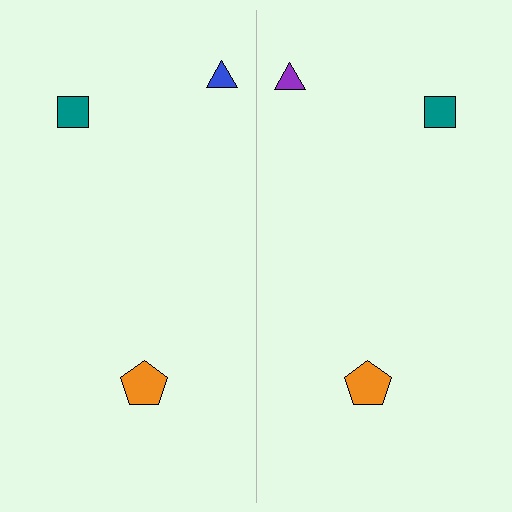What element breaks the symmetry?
The purple triangle on the right side breaks the symmetry — its mirror counterpart is blue.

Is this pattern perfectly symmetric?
No, the pattern is not perfectly symmetric. The purple triangle on the right side breaks the symmetry — its mirror counterpart is blue.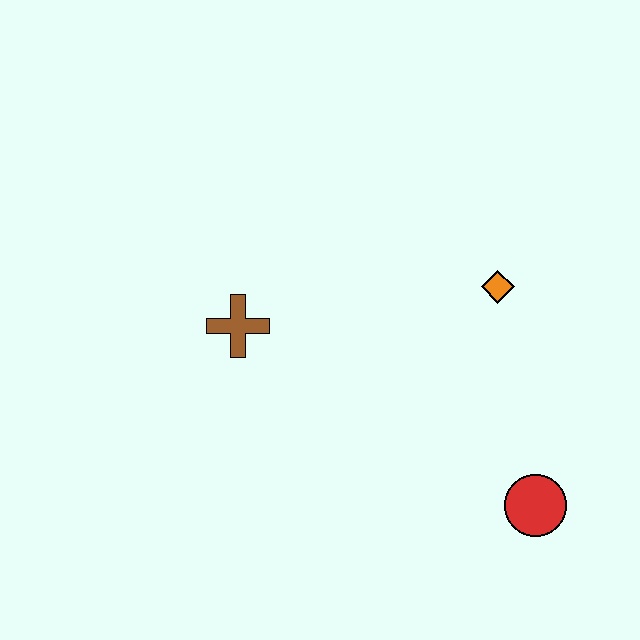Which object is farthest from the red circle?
The brown cross is farthest from the red circle.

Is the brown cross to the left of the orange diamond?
Yes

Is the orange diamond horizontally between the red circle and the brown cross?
Yes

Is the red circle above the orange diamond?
No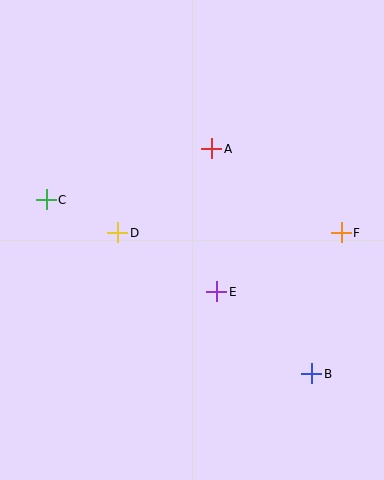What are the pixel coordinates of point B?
Point B is at (312, 374).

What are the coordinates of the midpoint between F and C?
The midpoint between F and C is at (194, 216).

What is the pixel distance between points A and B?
The distance between A and B is 246 pixels.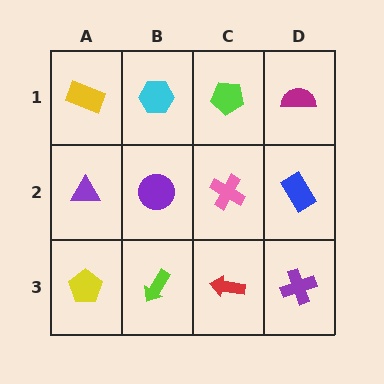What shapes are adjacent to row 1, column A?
A purple triangle (row 2, column A), a cyan hexagon (row 1, column B).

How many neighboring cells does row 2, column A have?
3.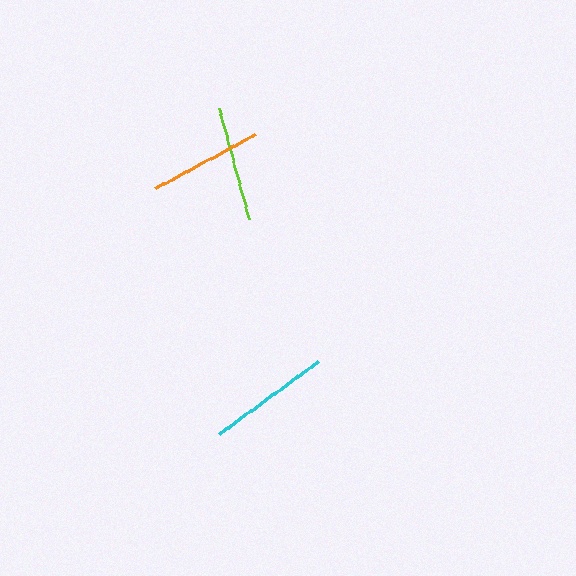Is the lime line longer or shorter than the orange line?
The lime line is longer than the orange line.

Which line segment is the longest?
The cyan line is the longest at approximately 122 pixels.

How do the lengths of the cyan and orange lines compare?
The cyan and orange lines are approximately the same length.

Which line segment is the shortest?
The orange line is the shortest at approximately 113 pixels.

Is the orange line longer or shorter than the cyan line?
The cyan line is longer than the orange line.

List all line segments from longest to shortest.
From longest to shortest: cyan, lime, orange.